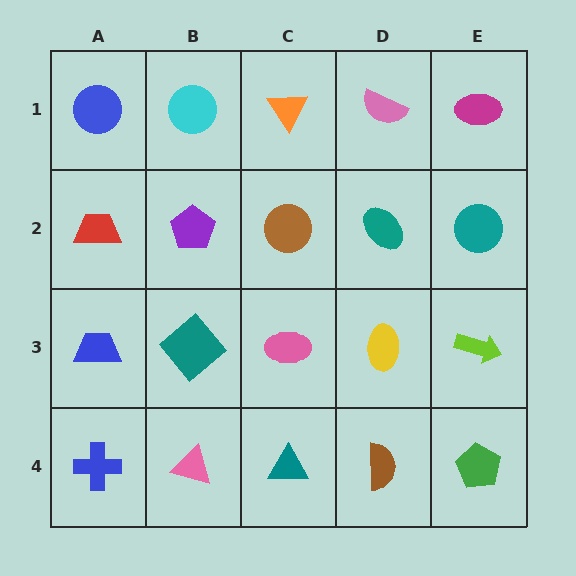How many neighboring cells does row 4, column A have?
2.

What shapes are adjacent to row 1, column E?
A teal circle (row 2, column E), a pink semicircle (row 1, column D).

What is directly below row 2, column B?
A teal diamond.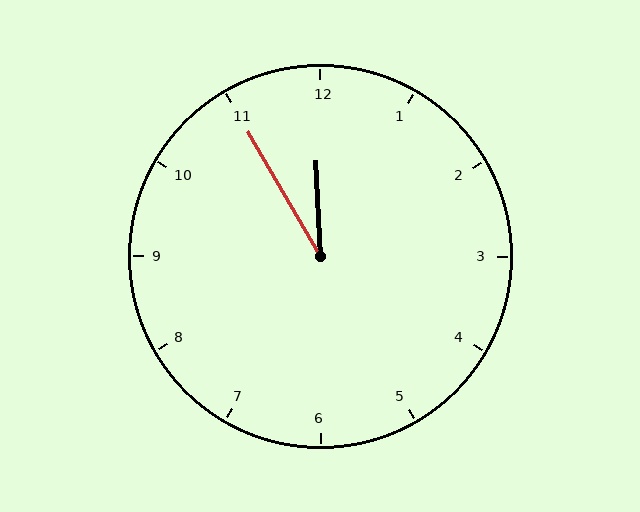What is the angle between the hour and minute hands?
Approximately 28 degrees.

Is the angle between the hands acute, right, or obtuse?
It is acute.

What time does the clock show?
11:55.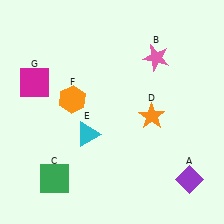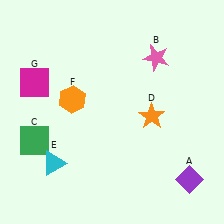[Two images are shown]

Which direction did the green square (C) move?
The green square (C) moved up.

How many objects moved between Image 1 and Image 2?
2 objects moved between the two images.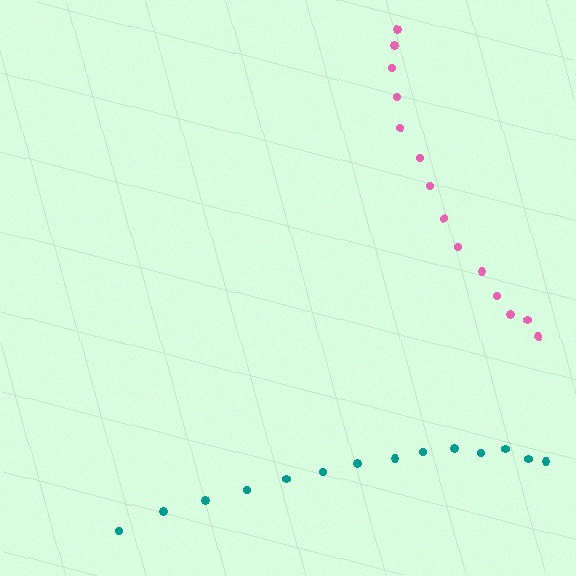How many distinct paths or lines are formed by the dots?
There are 2 distinct paths.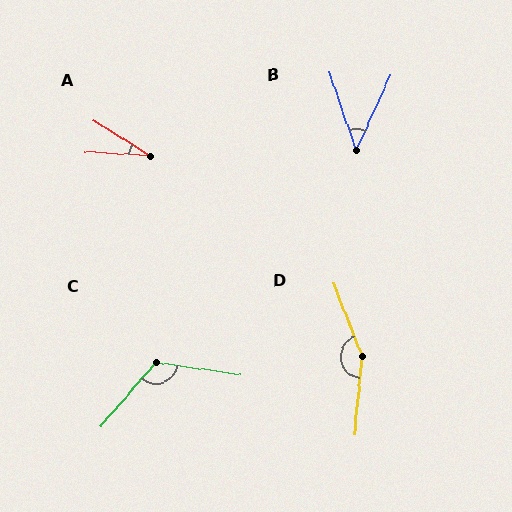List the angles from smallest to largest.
A (28°), B (43°), C (122°), D (153°).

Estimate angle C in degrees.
Approximately 122 degrees.